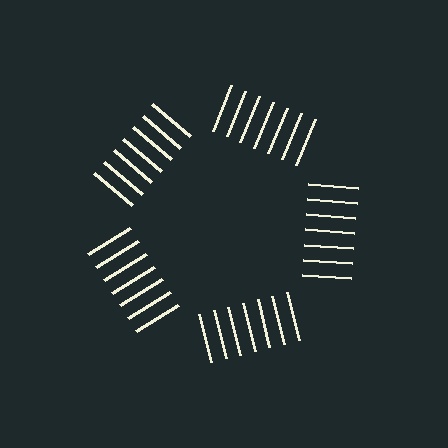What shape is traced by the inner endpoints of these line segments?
An illusory pentagon — the line segments terminate on its edges but no continuous stroke is drawn.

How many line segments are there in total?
35 — 7 along each of the 5 edges.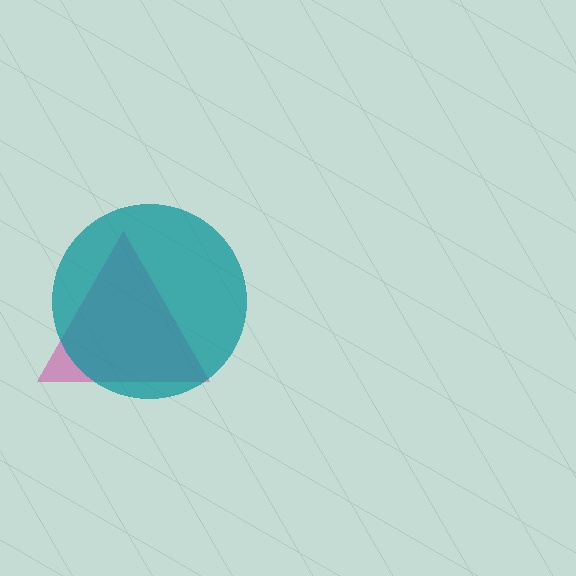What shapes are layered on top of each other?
The layered shapes are: a magenta triangle, a teal circle.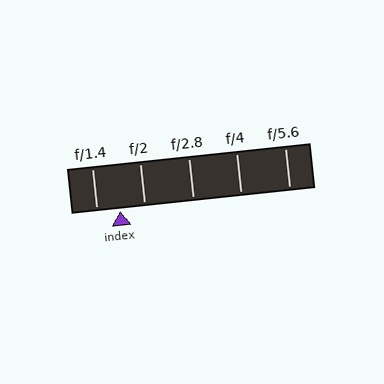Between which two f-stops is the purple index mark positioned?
The index mark is between f/1.4 and f/2.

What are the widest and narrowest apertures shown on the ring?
The widest aperture shown is f/1.4 and the narrowest is f/5.6.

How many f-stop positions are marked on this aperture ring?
There are 5 f-stop positions marked.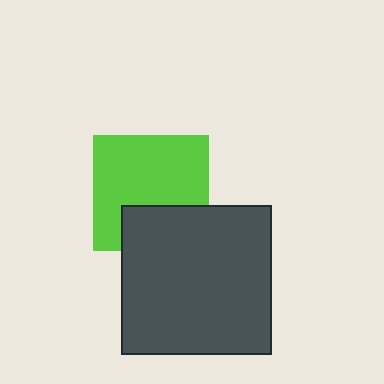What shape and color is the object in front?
The object in front is a dark gray square.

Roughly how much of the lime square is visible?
Most of it is visible (roughly 70%).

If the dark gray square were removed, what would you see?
You would see the complete lime square.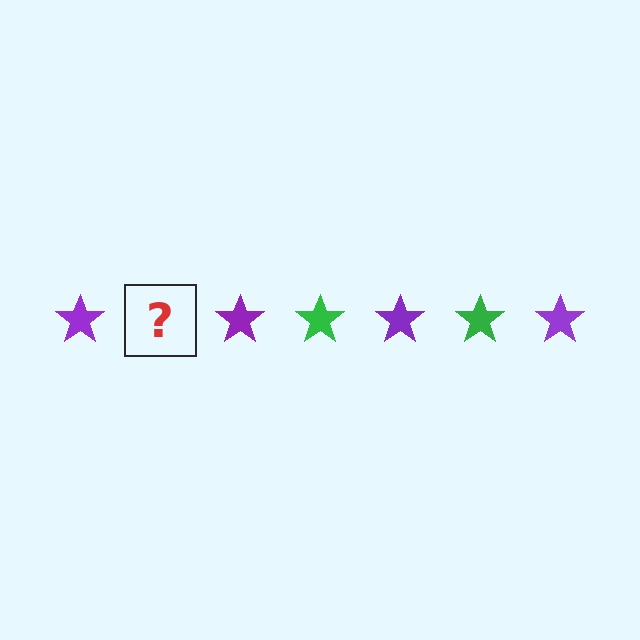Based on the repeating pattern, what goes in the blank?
The blank should be a green star.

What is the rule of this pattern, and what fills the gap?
The rule is that the pattern cycles through purple, green stars. The gap should be filled with a green star.